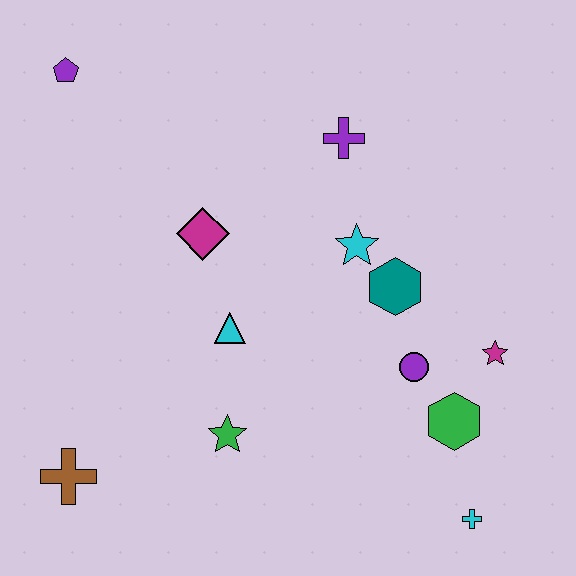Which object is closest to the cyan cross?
The green hexagon is closest to the cyan cross.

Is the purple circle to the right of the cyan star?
Yes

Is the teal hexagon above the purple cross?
No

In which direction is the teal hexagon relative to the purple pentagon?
The teal hexagon is to the right of the purple pentagon.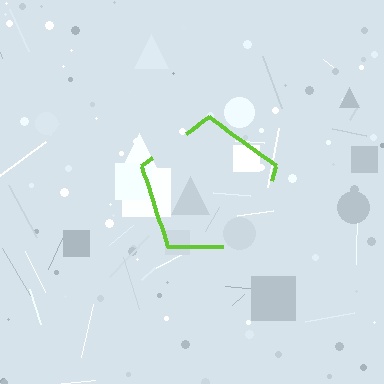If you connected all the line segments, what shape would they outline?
They would outline a pentagon.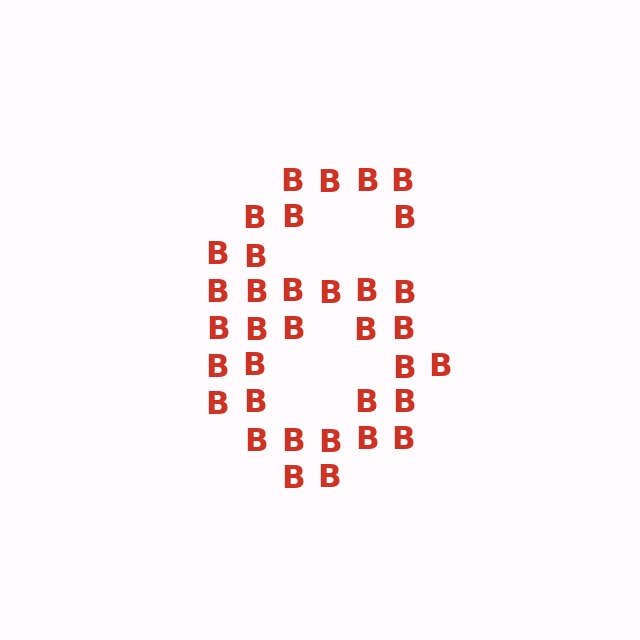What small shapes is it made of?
It is made of small letter B's.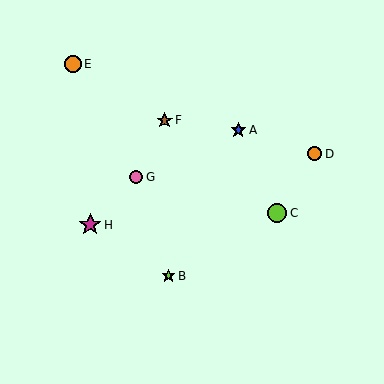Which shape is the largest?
The magenta star (labeled H) is the largest.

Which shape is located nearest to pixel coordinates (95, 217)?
The magenta star (labeled H) at (90, 225) is nearest to that location.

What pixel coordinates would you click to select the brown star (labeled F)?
Click at (165, 120) to select the brown star F.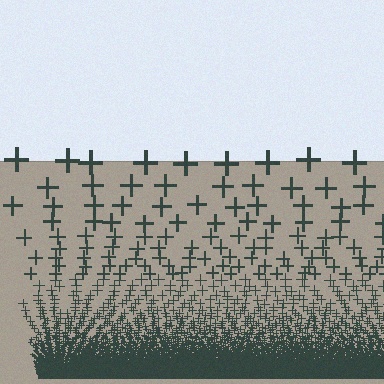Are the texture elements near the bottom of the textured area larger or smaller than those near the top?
Smaller. The gradient is inverted — elements near the bottom are smaller and denser.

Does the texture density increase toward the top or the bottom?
Density increases toward the bottom.